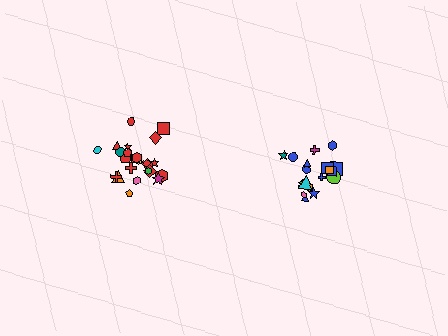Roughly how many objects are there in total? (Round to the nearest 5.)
Roughly 45 objects in total.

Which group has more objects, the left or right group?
The left group.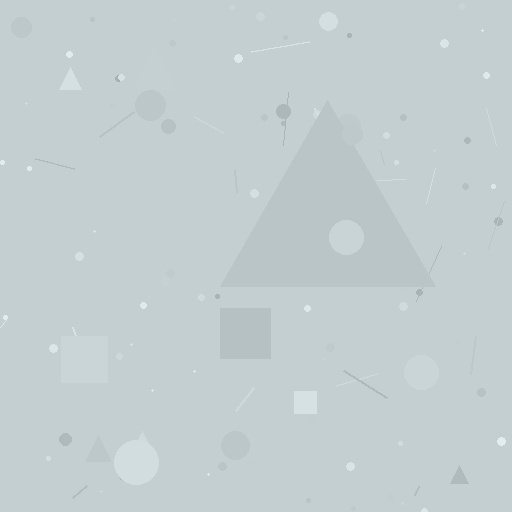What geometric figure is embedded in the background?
A triangle is embedded in the background.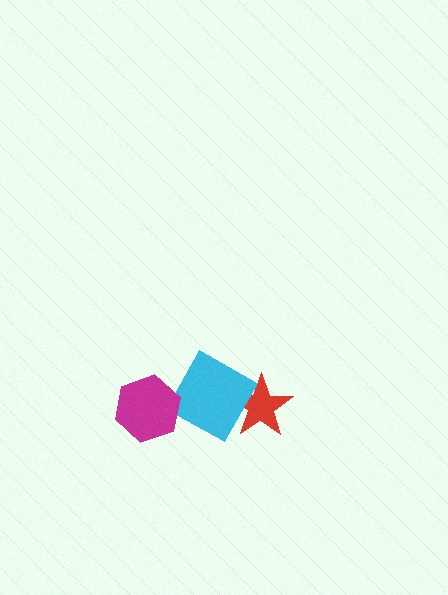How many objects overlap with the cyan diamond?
2 objects overlap with the cyan diamond.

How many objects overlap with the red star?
1 object overlaps with the red star.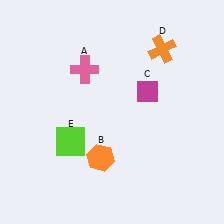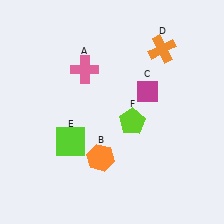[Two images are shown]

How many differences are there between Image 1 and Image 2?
There is 1 difference between the two images.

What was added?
A lime pentagon (F) was added in Image 2.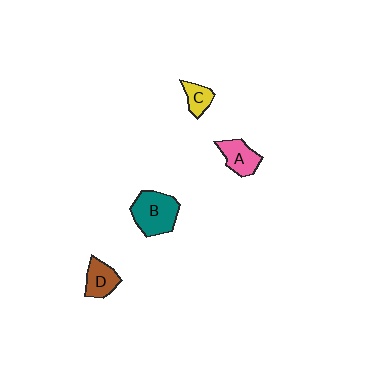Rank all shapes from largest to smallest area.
From largest to smallest: B (teal), A (pink), D (brown), C (yellow).